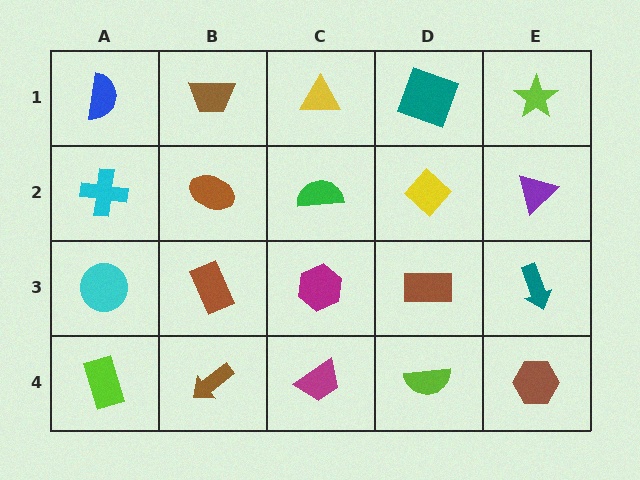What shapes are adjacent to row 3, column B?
A brown ellipse (row 2, column B), a brown arrow (row 4, column B), a cyan circle (row 3, column A), a magenta hexagon (row 3, column C).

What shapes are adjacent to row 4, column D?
A brown rectangle (row 3, column D), a magenta trapezoid (row 4, column C), a brown hexagon (row 4, column E).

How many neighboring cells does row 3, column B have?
4.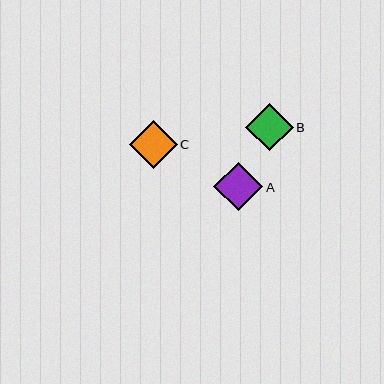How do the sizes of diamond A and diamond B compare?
Diamond A and diamond B are approximately the same size.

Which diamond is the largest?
Diamond A is the largest with a size of approximately 49 pixels.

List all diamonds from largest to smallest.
From largest to smallest: A, C, B.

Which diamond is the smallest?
Diamond B is the smallest with a size of approximately 47 pixels.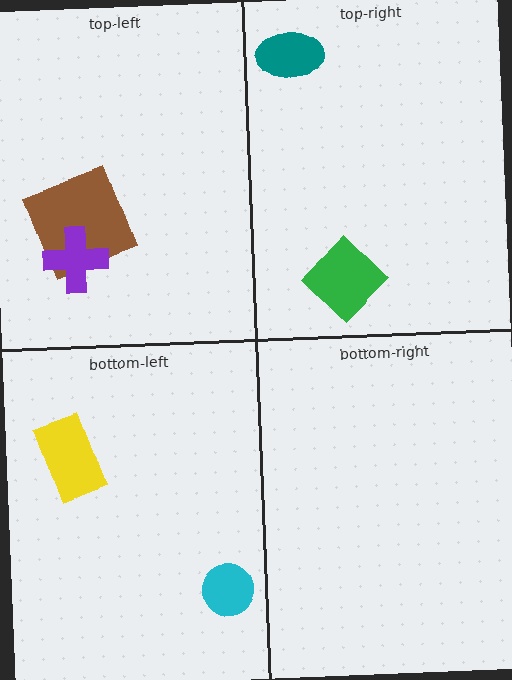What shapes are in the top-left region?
The brown square, the purple cross.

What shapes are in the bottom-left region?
The cyan circle, the yellow rectangle.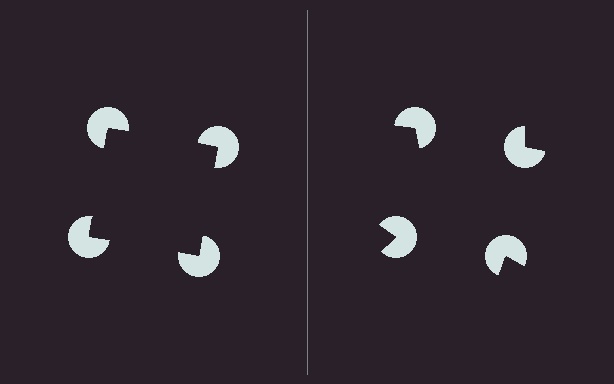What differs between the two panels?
The pac-man discs are positioned identically on both sides; only the wedge orientations differ. On the left they align to a square; on the right they are misaligned.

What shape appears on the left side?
An illusory square.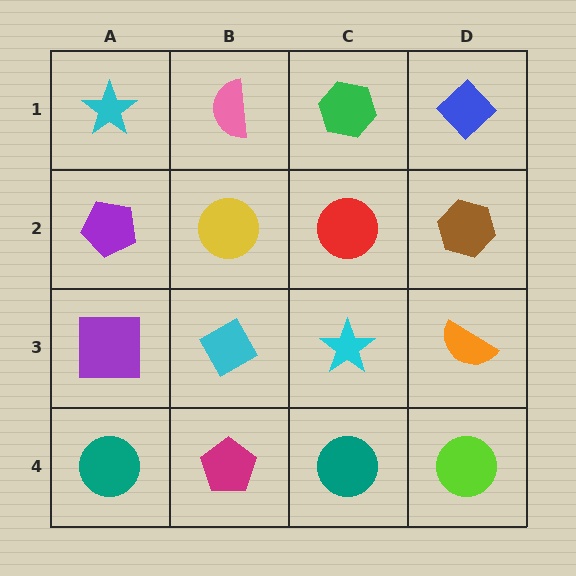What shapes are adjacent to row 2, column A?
A cyan star (row 1, column A), a purple square (row 3, column A), a yellow circle (row 2, column B).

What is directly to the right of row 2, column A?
A yellow circle.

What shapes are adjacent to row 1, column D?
A brown hexagon (row 2, column D), a green hexagon (row 1, column C).